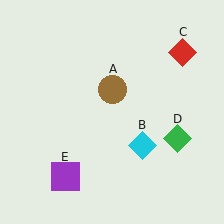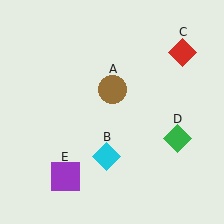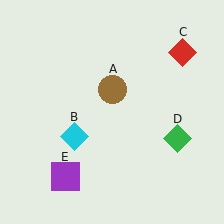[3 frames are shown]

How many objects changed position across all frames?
1 object changed position: cyan diamond (object B).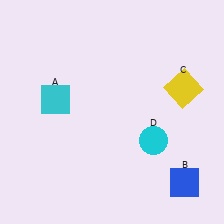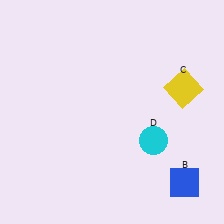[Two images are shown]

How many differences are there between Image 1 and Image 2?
There is 1 difference between the two images.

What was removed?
The cyan square (A) was removed in Image 2.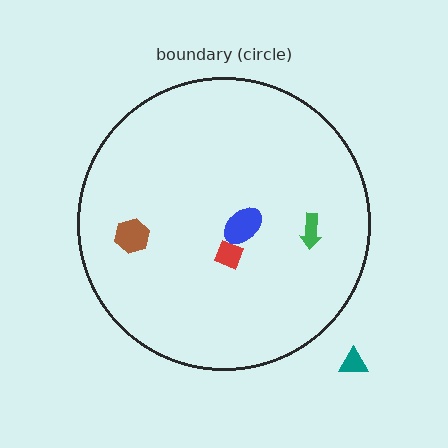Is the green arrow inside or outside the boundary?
Inside.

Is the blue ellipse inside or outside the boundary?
Inside.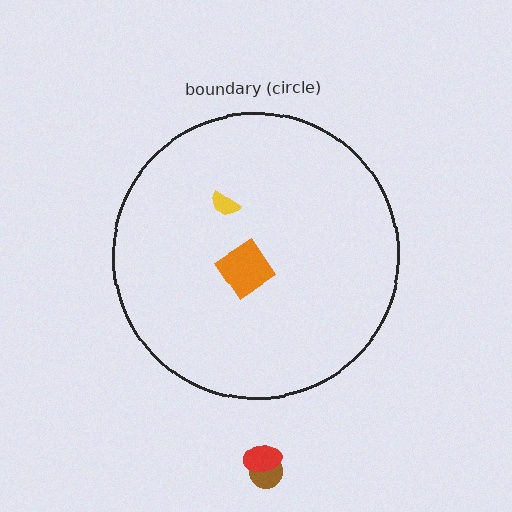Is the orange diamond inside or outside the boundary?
Inside.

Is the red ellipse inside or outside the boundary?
Outside.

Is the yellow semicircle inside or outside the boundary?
Inside.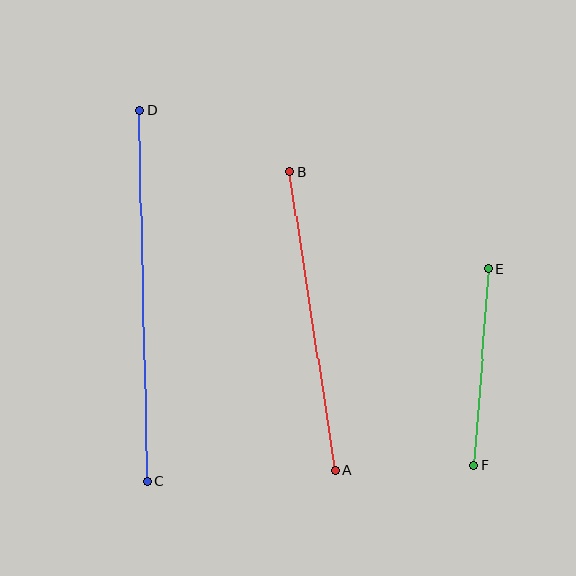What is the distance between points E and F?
The distance is approximately 197 pixels.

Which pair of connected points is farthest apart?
Points C and D are farthest apart.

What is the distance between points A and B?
The distance is approximately 302 pixels.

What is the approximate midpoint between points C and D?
The midpoint is at approximately (144, 296) pixels.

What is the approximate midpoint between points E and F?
The midpoint is at approximately (481, 367) pixels.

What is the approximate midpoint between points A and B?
The midpoint is at approximately (313, 321) pixels.